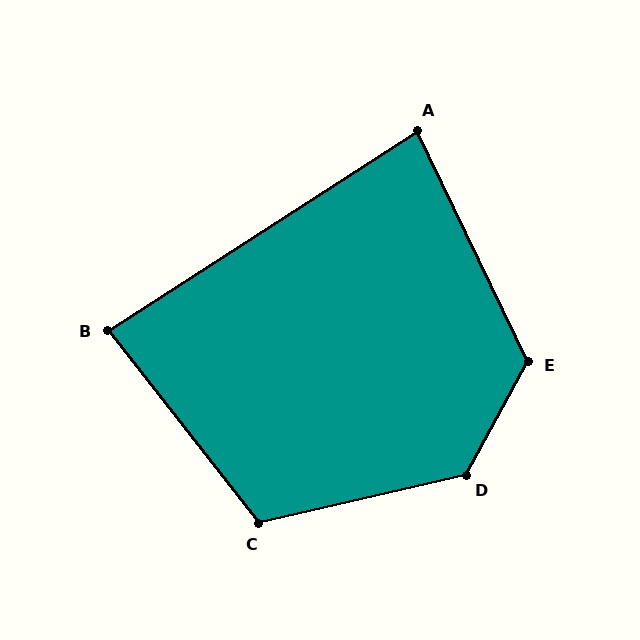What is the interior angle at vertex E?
Approximately 125 degrees (obtuse).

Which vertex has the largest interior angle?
D, at approximately 132 degrees.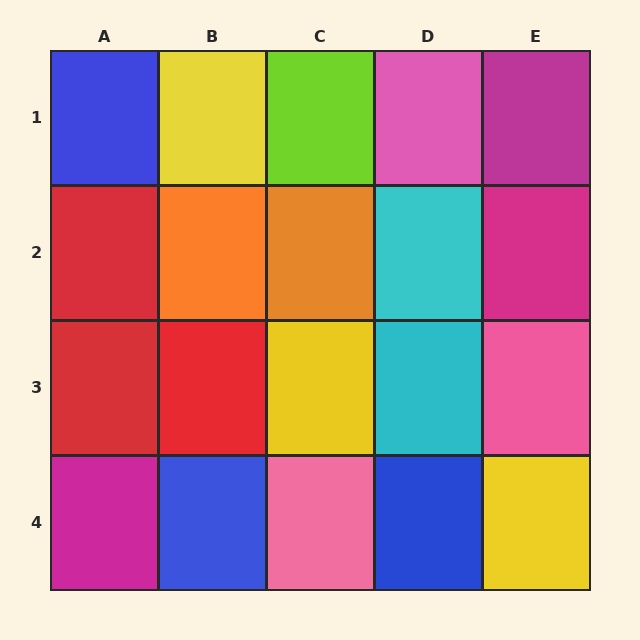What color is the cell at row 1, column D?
Pink.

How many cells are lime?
1 cell is lime.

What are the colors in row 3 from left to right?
Red, red, yellow, cyan, pink.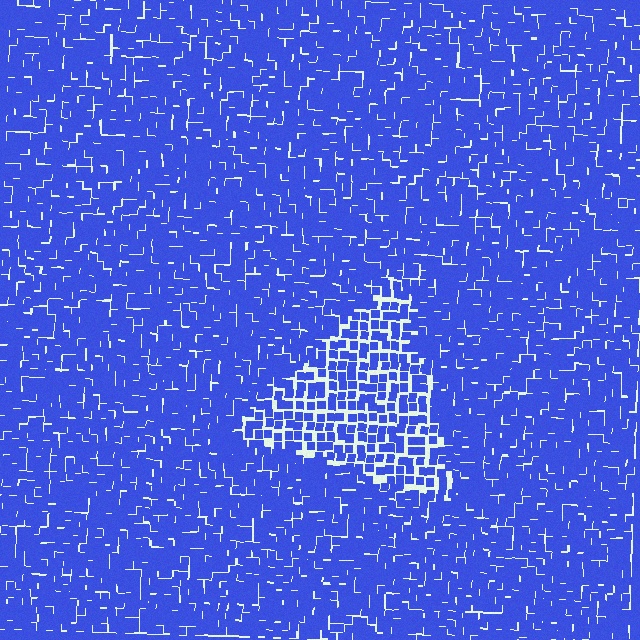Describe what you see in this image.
The image contains small blue elements arranged at two different densities. A triangle-shaped region is visible where the elements are less densely packed than the surrounding area.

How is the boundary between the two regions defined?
The boundary is defined by a change in element density (approximately 1.7x ratio). All elements are the same color, size, and shape.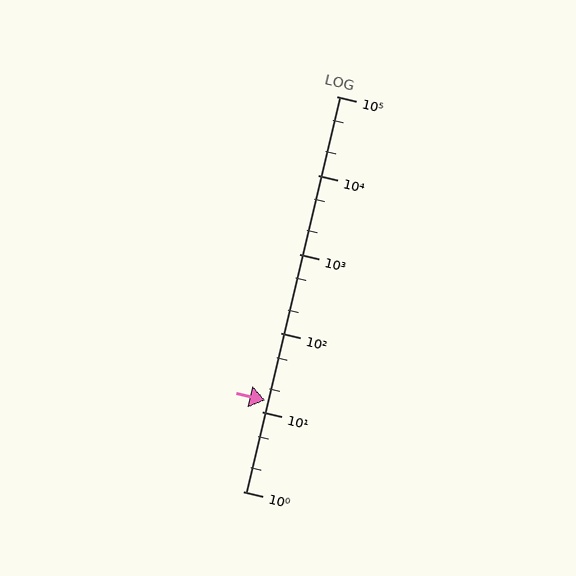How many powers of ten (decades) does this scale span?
The scale spans 5 decades, from 1 to 100000.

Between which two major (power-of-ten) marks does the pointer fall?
The pointer is between 10 and 100.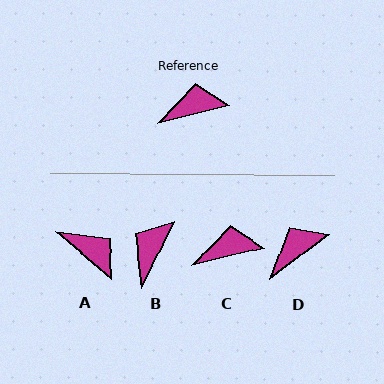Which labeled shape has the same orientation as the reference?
C.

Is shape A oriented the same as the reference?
No, it is off by about 55 degrees.